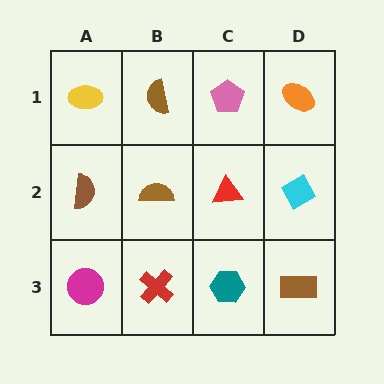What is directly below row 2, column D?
A brown rectangle.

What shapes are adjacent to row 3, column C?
A red triangle (row 2, column C), a red cross (row 3, column B), a brown rectangle (row 3, column D).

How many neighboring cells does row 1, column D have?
2.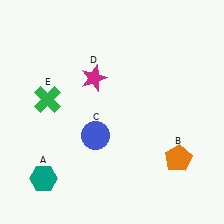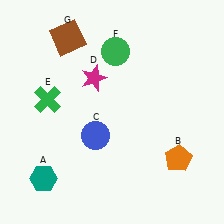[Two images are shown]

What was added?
A green circle (F), a brown square (G) were added in Image 2.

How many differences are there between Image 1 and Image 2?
There are 2 differences between the two images.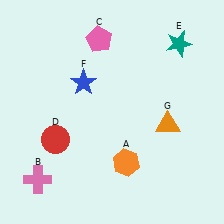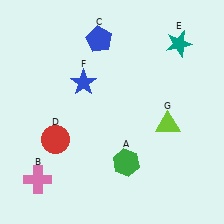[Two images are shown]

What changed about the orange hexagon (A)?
In Image 1, A is orange. In Image 2, it changed to green.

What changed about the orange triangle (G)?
In Image 1, G is orange. In Image 2, it changed to lime.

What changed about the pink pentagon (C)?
In Image 1, C is pink. In Image 2, it changed to blue.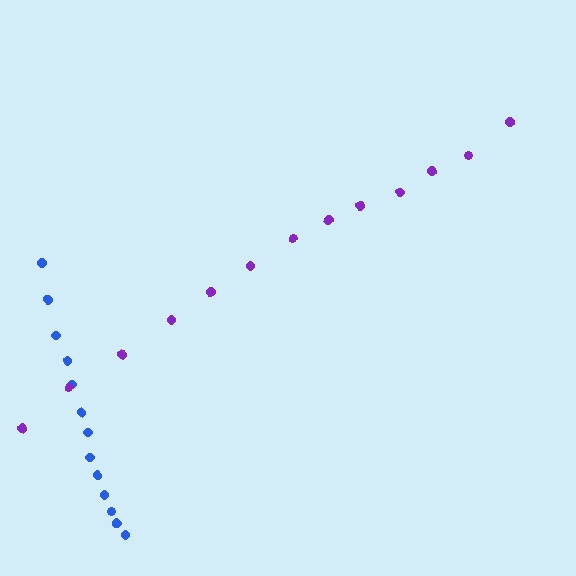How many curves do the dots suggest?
There are 2 distinct paths.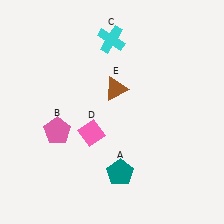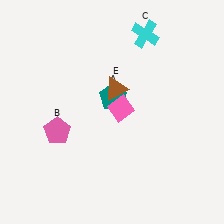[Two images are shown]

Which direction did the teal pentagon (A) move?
The teal pentagon (A) moved up.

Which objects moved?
The objects that moved are: the teal pentagon (A), the cyan cross (C), the pink diamond (D).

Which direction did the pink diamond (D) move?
The pink diamond (D) moved right.